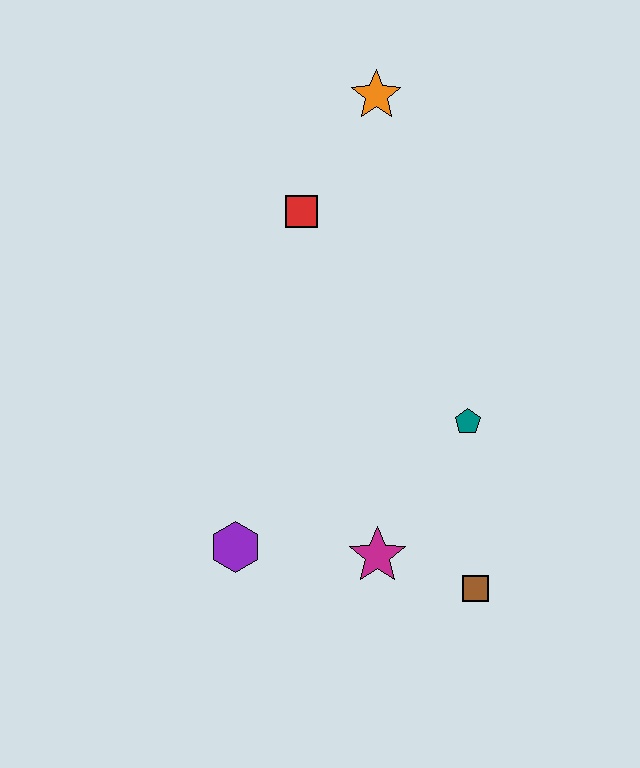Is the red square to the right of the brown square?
No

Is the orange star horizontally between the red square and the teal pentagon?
Yes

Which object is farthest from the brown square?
The orange star is farthest from the brown square.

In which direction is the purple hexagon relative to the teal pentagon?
The purple hexagon is to the left of the teal pentagon.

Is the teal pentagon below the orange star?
Yes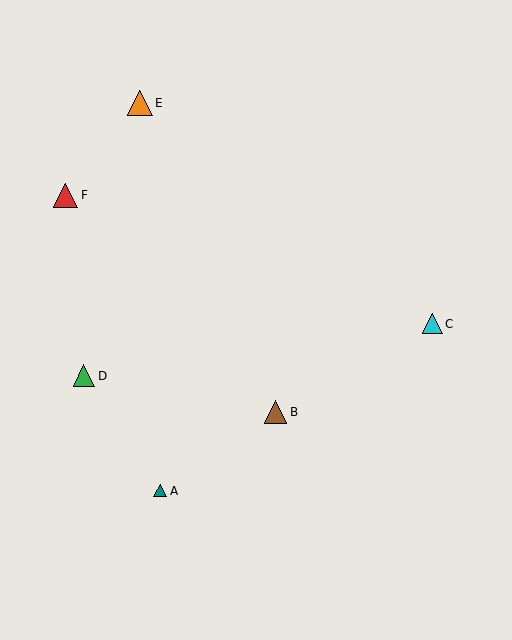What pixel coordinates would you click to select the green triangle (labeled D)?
Click at (84, 376) to select the green triangle D.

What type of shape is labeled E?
Shape E is an orange triangle.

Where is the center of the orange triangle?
The center of the orange triangle is at (140, 103).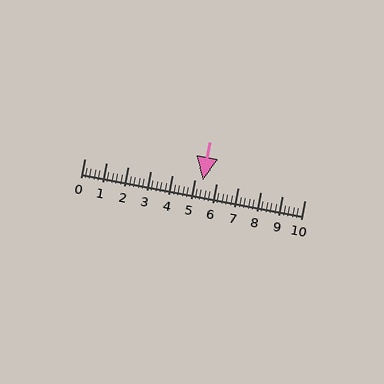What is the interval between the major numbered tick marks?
The major tick marks are spaced 1 units apart.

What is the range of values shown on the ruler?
The ruler shows values from 0 to 10.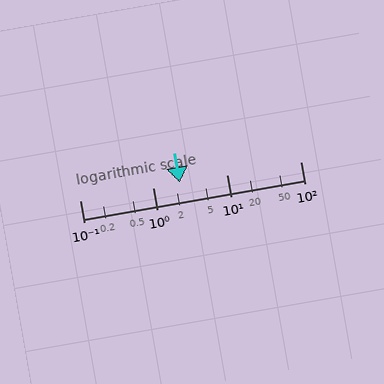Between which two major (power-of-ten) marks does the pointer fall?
The pointer is between 1 and 10.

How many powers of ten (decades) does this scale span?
The scale spans 3 decades, from 0.1 to 100.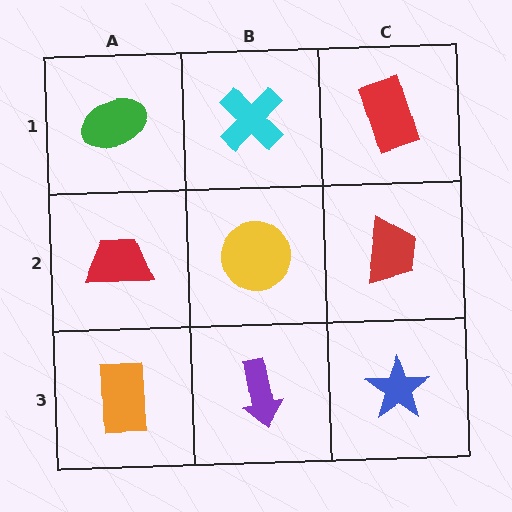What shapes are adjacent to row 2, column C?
A red rectangle (row 1, column C), a blue star (row 3, column C), a yellow circle (row 2, column B).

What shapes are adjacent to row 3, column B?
A yellow circle (row 2, column B), an orange rectangle (row 3, column A), a blue star (row 3, column C).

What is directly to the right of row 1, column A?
A cyan cross.